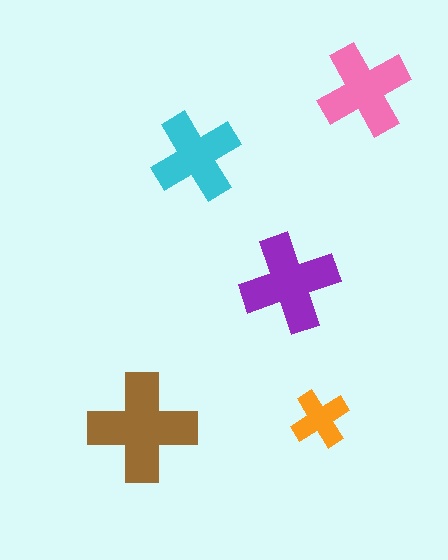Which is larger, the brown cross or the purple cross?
The brown one.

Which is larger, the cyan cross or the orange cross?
The cyan one.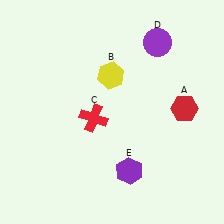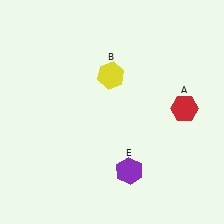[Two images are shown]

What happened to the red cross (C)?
The red cross (C) was removed in Image 2. It was in the bottom-left area of Image 1.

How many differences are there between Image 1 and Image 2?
There are 2 differences between the two images.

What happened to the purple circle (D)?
The purple circle (D) was removed in Image 2. It was in the top-right area of Image 1.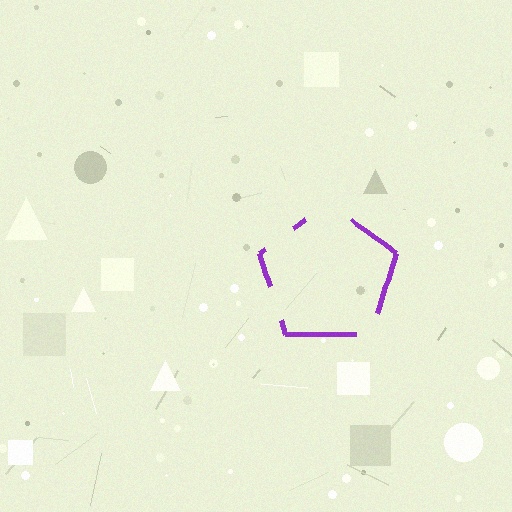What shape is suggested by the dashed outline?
The dashed outline suggests a pentagon.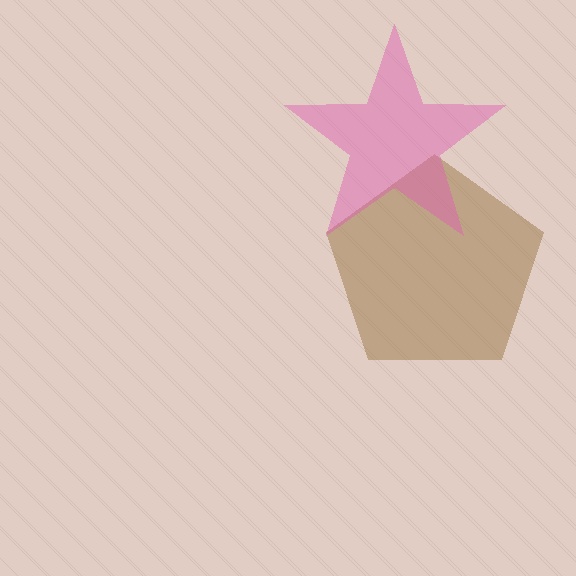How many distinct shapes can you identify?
There are 2 distinct shapes: a brown pentagon, a pink star.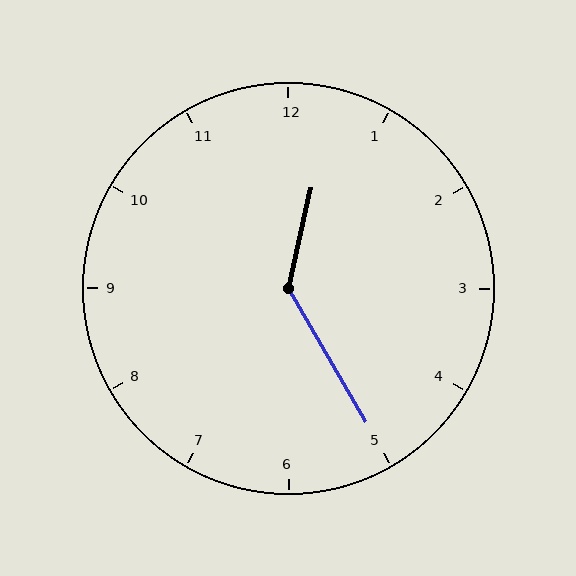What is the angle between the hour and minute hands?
Approximately 138 degrees.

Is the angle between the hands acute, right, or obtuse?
It is obtuse.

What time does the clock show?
12:25.